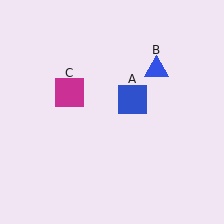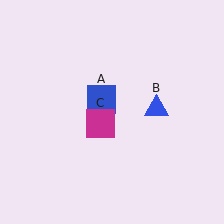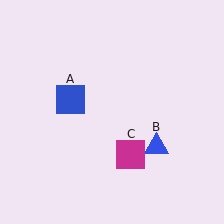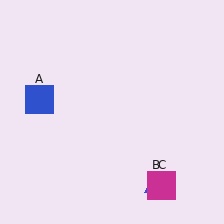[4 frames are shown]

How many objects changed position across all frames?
3 objects changed position: blue square (object A), blue triangle (object B), magenta square (object C).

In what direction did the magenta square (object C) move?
The magenta square (object C) moved down and to the right.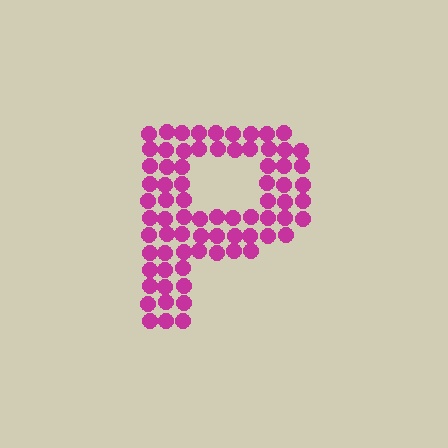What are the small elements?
The small elements are circles.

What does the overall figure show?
The overall figure shows the letter P.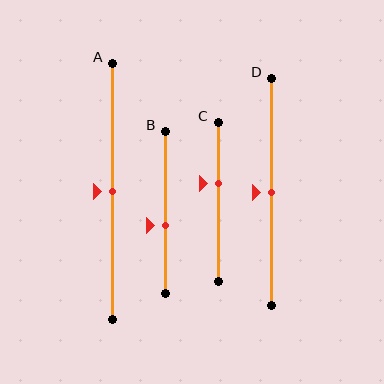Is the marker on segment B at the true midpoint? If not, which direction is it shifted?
No, the marker on segment B is shifted downward by about 8% of the segment length.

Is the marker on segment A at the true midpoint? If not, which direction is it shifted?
Yes, the marker on segment A is at the true midpoint.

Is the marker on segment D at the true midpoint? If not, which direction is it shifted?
Yes, the marker on segment D is at the true midpoint.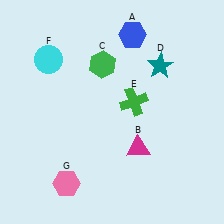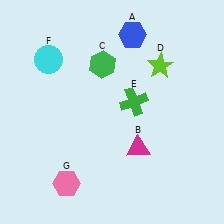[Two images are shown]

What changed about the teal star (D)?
In Image 1, D is teal. In Image 2, it changed to lime.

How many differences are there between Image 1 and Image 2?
There is 1 difference between the two images.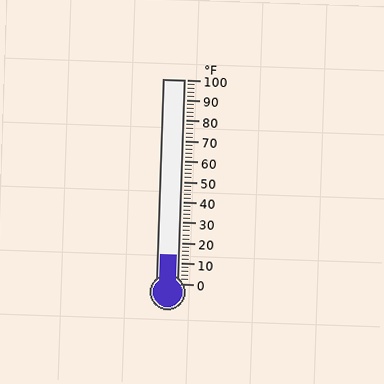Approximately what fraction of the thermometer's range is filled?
The thermometer is filled to approximately 15% of its range.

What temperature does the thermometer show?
The thermometer shows approximately 14°F.